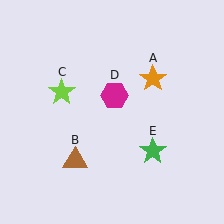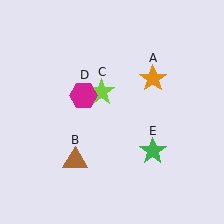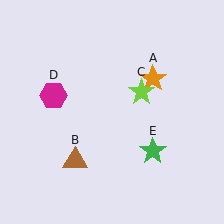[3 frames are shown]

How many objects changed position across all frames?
2 objects changed position: lime star (object C), magenta hexagon (object D).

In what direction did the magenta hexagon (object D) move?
The magenta hexagon (object D) moved left.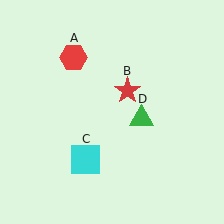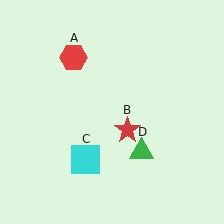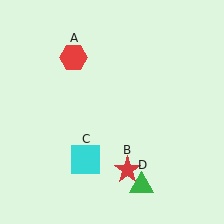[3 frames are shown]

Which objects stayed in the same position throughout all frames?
Red hexagon (object A) and cyan square (object C) remained stationary.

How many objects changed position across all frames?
2 objects changed position: red star (object B), green triangle (object D).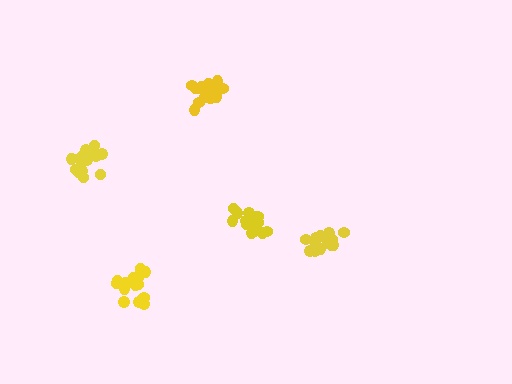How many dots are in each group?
Group 1: 17 dots, Group 2: 16 dots, Group 3: 15 dots, Group 4: 17 dots, Group 5: 16 dots (81 total).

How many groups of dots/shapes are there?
There are 5 groups.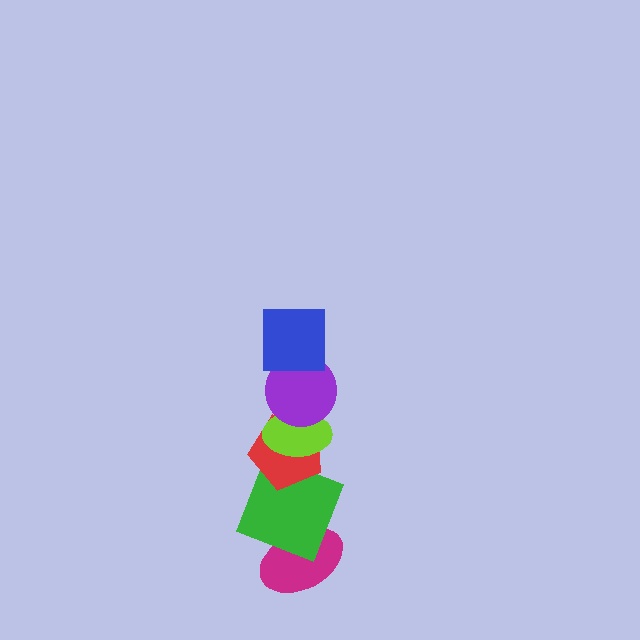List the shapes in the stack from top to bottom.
From top to bottom: the blue square, the purple circle, the lime ellipse, the red pentagon, the green square, the magenta ellipse.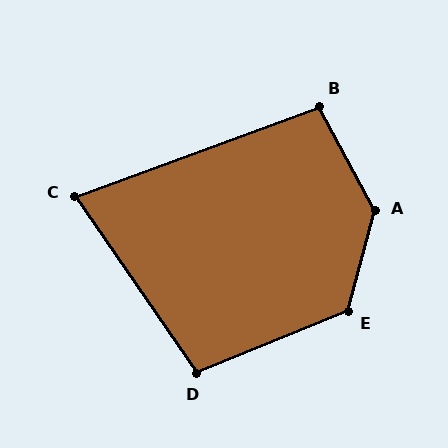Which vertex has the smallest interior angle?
C, at approximately 76 degrees.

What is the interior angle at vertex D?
Approximately 102 degrees (obtuse).